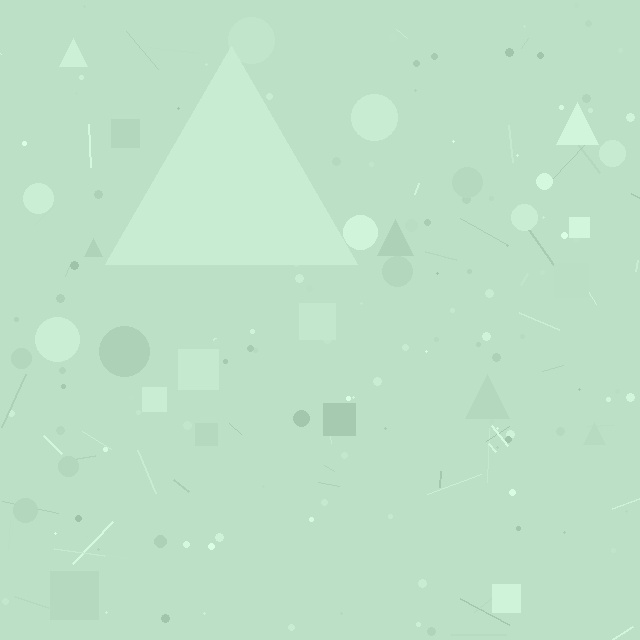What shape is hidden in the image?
A triangle is hidden in the image.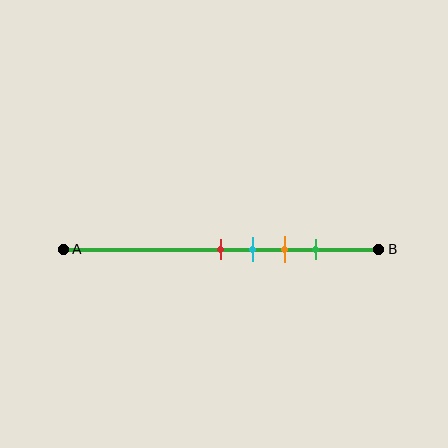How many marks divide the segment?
There are 4 marks dividing the segment.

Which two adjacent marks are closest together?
The red and cyan marks are the closest adjacent pair.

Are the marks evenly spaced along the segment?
Yes, the marks are approximately evenly spaced.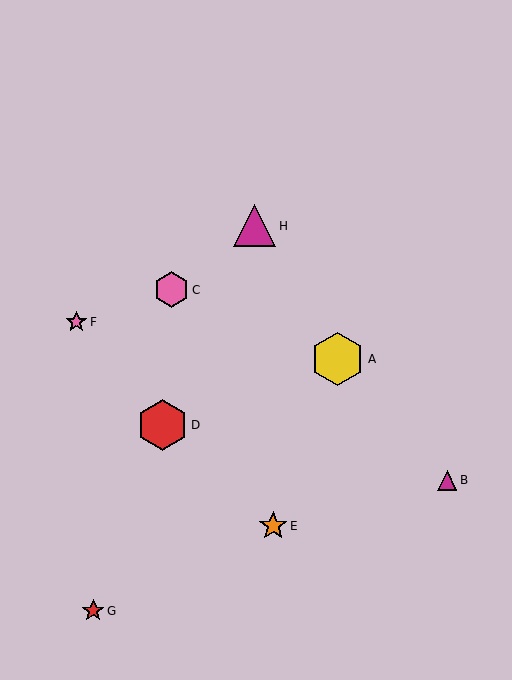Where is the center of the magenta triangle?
The center of the magenta triangle is at (255, 226).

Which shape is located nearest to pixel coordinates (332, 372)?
The yellow hexagon (labeled A) at (338, 359) is nearest to that location.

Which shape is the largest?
The yellow hexagon (labeled A) is the largest.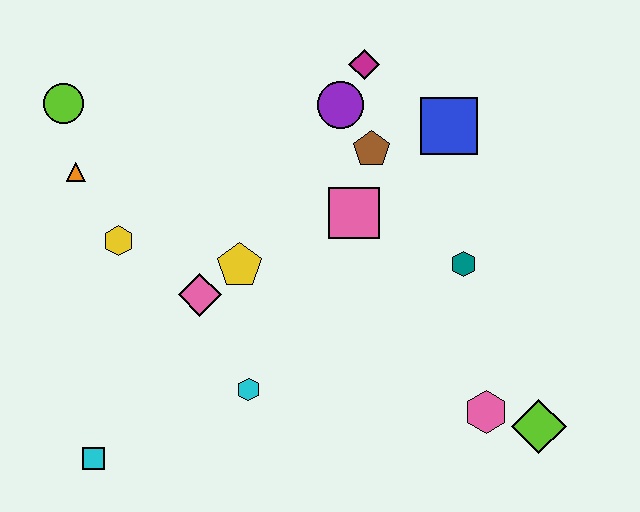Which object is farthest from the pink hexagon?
The lime circle is farthest from the pink hexagon.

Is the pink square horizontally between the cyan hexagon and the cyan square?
No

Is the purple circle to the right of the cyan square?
Yes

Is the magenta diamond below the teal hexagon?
No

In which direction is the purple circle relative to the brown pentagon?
The purple circle is above the brown pentagon.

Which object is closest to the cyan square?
The cyan hexagon is closest to the cyan square.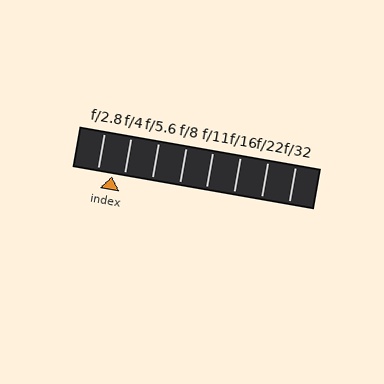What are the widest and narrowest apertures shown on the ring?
The widest aperture shown is f/2.8 and the narrowest is f/32.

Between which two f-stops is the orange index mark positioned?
The index mark is between f/2.8 and f/4.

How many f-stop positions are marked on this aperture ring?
There are 8 f-stop positions marked.